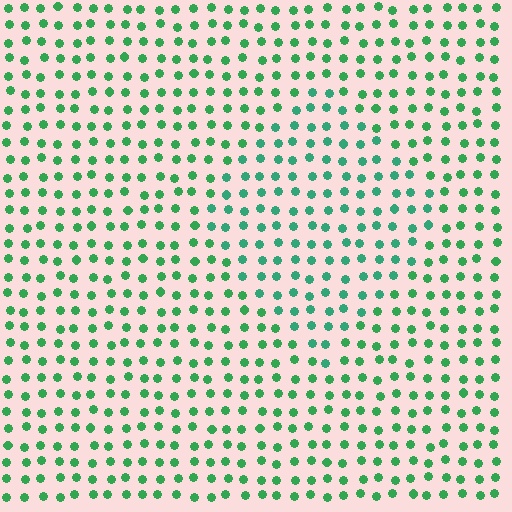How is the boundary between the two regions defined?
The boundary is defined purely by a slight shift in hue (about 20 degrees). Spacing, size, and orientation are identical on both sides.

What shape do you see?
I see a diamond.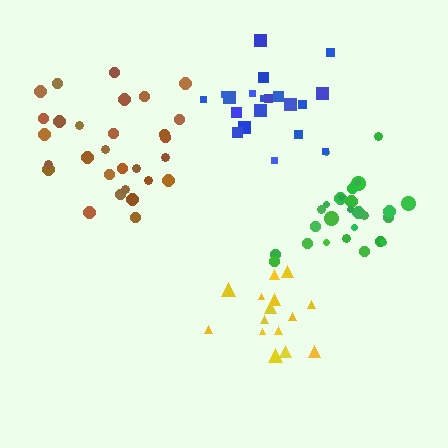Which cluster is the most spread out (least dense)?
Brown.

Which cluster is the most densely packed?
Green.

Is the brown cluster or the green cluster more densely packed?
Green.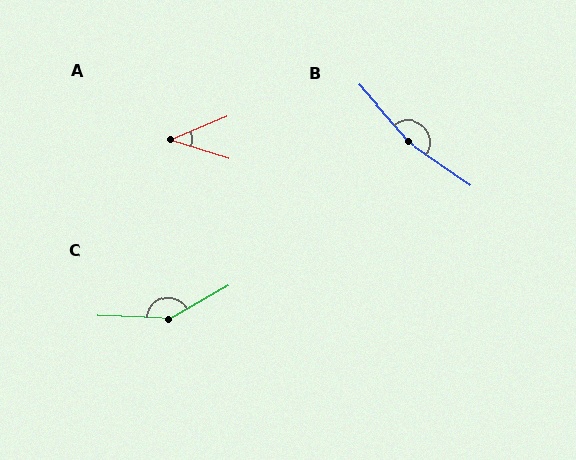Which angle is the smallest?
A, at approximately 40 degrees.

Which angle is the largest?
B, at approximately 166 degrees.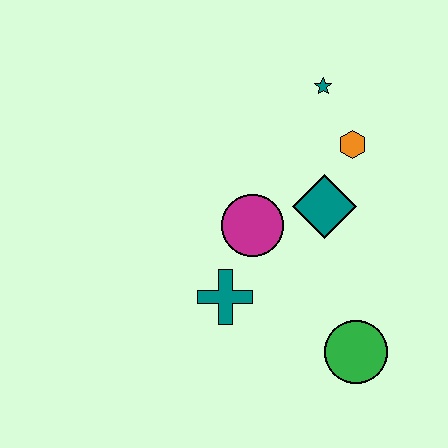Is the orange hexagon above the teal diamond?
Yes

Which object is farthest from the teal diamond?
The green circle is farthest from the teal diamond.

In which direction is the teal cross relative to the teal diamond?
The teal cross is to the left of the teal diamond.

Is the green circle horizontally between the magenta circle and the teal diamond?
No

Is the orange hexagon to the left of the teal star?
No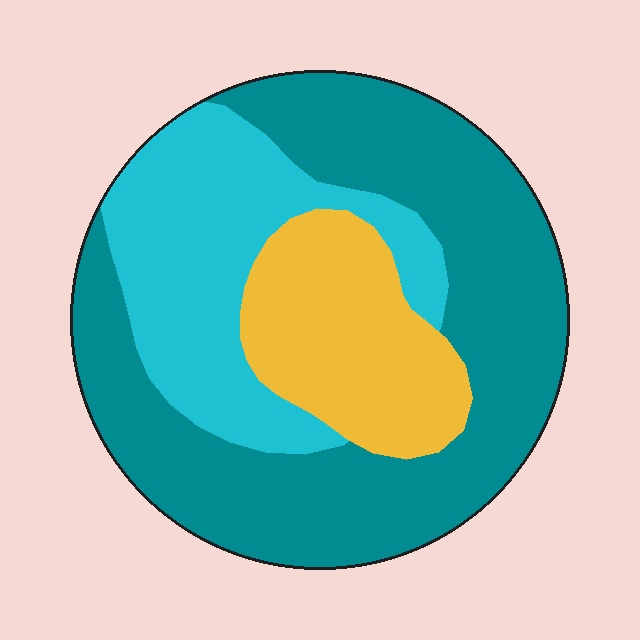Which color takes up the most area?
Teal, at roughly 55%.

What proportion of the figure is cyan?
Cyan covers about 25% of the figure.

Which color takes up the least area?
Yellow, at roughly 20%.